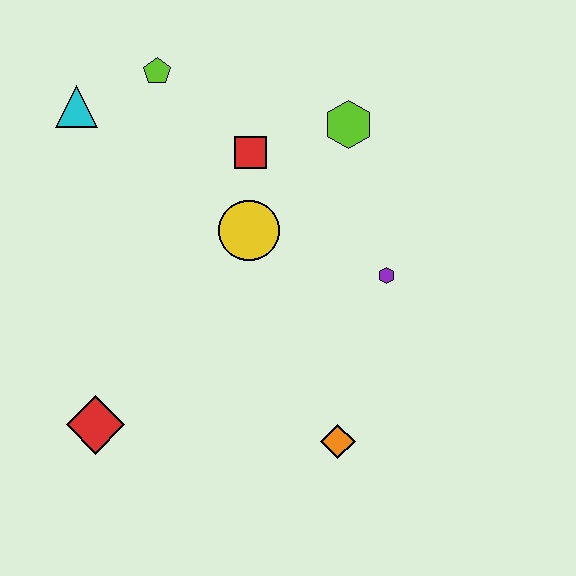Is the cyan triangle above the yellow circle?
Yes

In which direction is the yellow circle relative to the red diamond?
The yellow circle is above the red diamond.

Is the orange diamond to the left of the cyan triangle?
No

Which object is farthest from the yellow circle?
The red diamond is farthest from the yellow circle.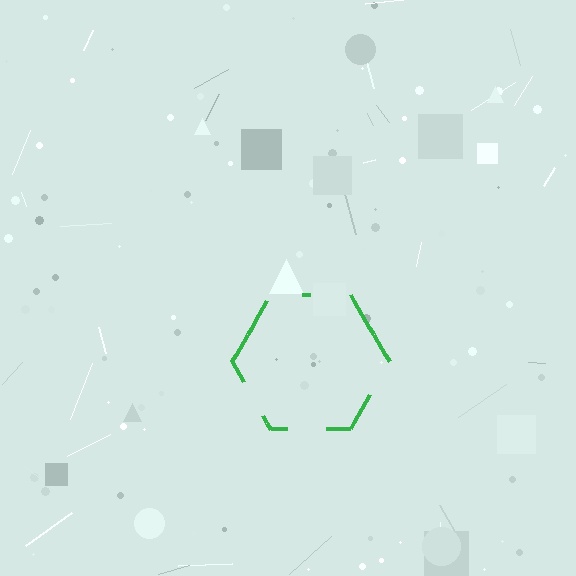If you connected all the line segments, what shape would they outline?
They would outline a hexagon.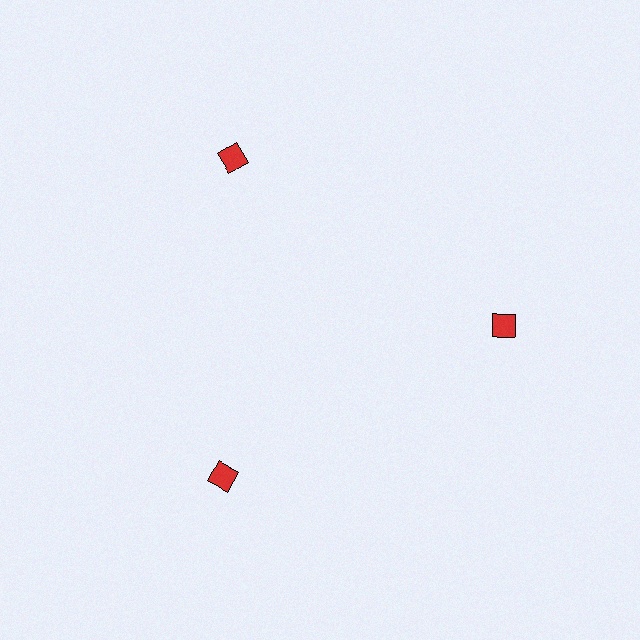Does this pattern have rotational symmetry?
Yes, this pattern has 3-fold rotational symmetry. It looks the same after rotating 120 degrees around the center.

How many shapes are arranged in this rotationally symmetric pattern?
There are 3 shapes, arranged in 3 groups of 1.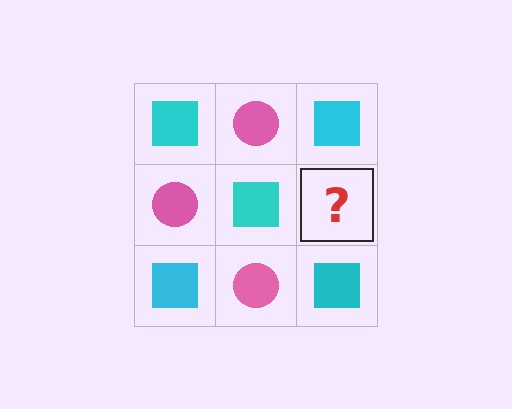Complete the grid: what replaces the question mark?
The question mark should be replaced with a pink circle.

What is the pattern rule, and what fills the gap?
The rule is that it alternates cyan square and pink circle in a checkerboard pattern. The gap should be filled with a pink circle.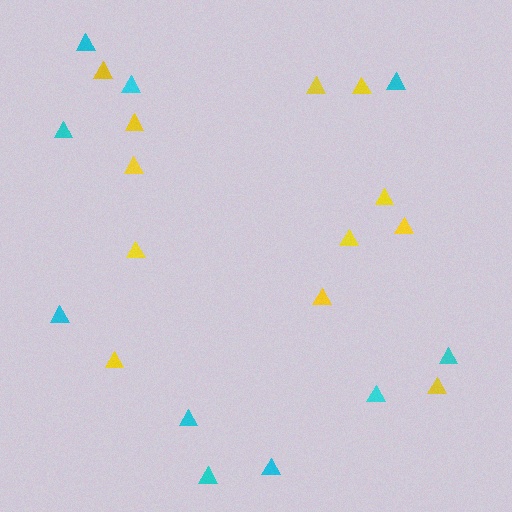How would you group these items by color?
There are 2 groups: one group of yellow triangles (12) and one group of cyan triangles (10).